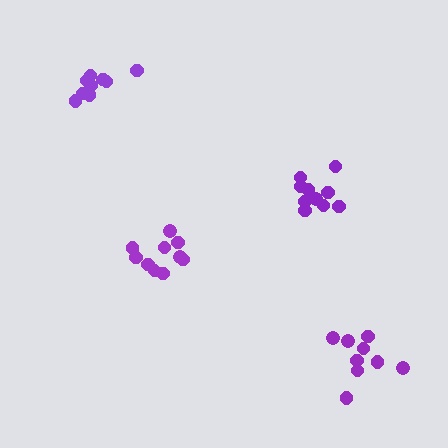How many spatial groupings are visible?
There are 4 spatial groupings.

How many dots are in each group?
Group 1: 10 dots, Group 2: 10 dots, Group 3: 9 dots, Group 4: 9 dots (38 total).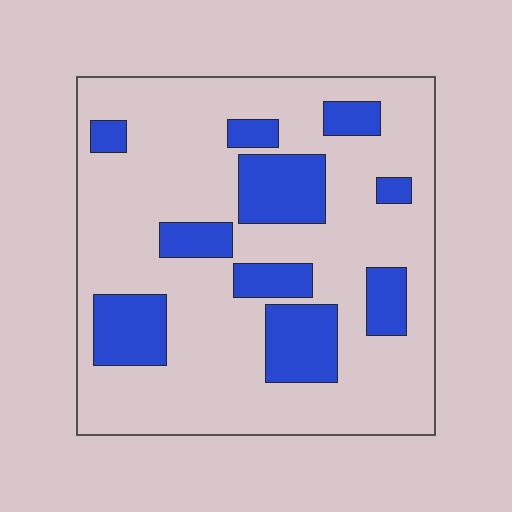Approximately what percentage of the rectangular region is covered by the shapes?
Approximately 25%.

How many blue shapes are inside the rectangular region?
10.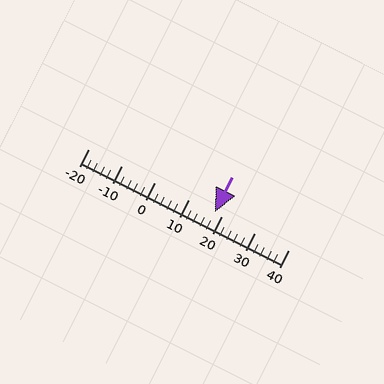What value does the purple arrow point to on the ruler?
The purple arrow points to approximately 18.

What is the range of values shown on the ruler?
The ruler shows values from -20 to 40.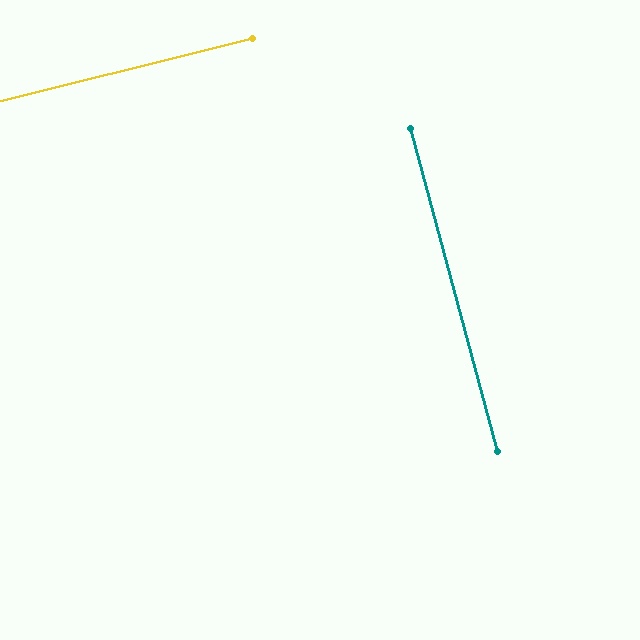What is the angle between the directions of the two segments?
Approximately 89 degrees.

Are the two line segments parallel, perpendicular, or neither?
Perpendicular — they meet at approximately 89°.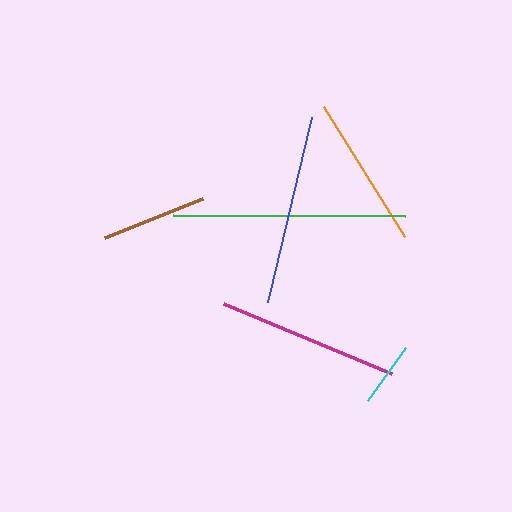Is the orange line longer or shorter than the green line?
The green line is longer than the orange line.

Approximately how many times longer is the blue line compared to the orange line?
The blue line is approximately 1.2 times the length of the orange line.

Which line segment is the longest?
The green line is the longest at approximately 233 pixels.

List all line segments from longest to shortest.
From longest to shortest: green, blue, magenta, orange, brown, cyan.